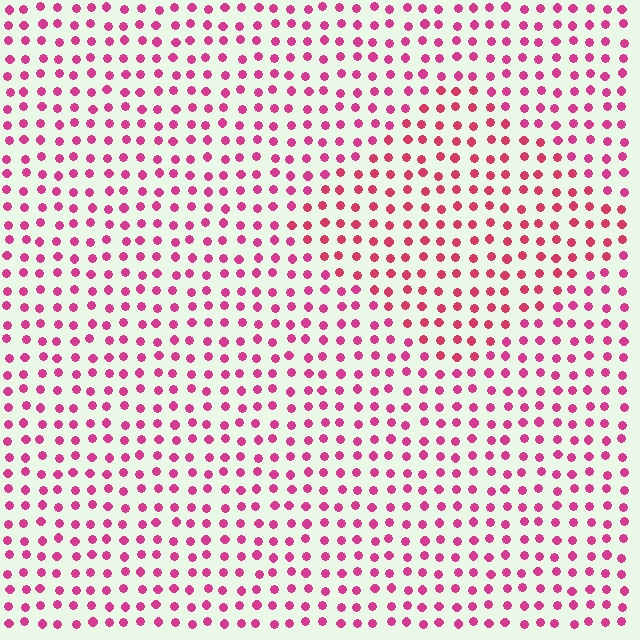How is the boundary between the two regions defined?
The boundary is defined purely by a slight shift in hue (about 16 degrees). Spacing, size, and orientation are identical on both sides.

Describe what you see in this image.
The image is filled with small magenta elements in a uniform arrangement. A diamond-shaped region is visible where the elements are tinted to a slightly different hue, forming a subtle color boundary.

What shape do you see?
I see a diamond.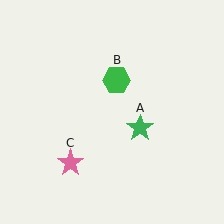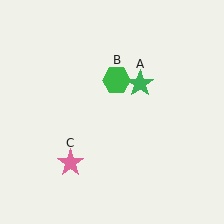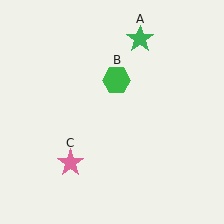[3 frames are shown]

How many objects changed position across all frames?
1 object changed position: green star (object A).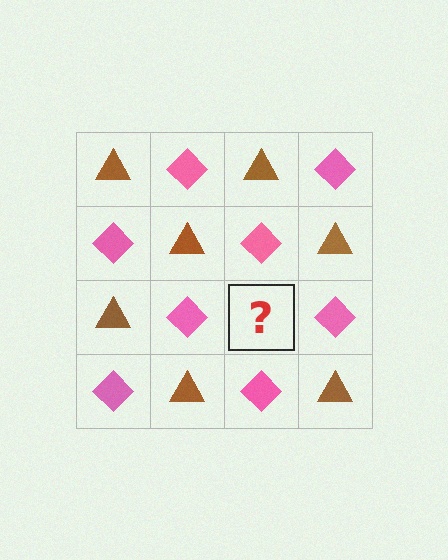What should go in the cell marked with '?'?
The missing cell should contain a brown triangle.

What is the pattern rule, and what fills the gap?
The rule is that it alternates brown triangle and pink diamond in a checkerboard pattern. The gap should be filled with a brown triangle.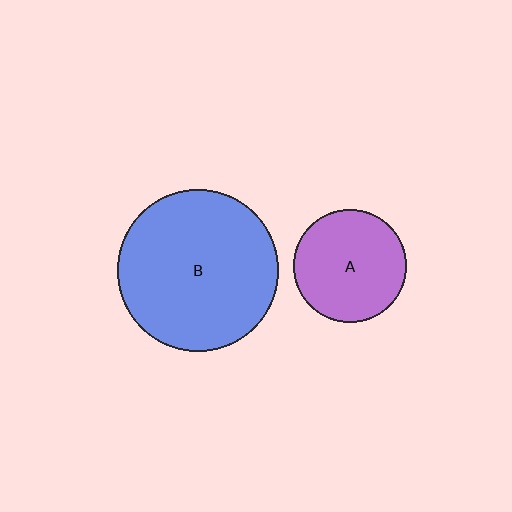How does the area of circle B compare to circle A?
Approximately 2.0 times.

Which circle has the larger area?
Circle B (blue).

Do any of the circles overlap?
No, none of the circles overlap.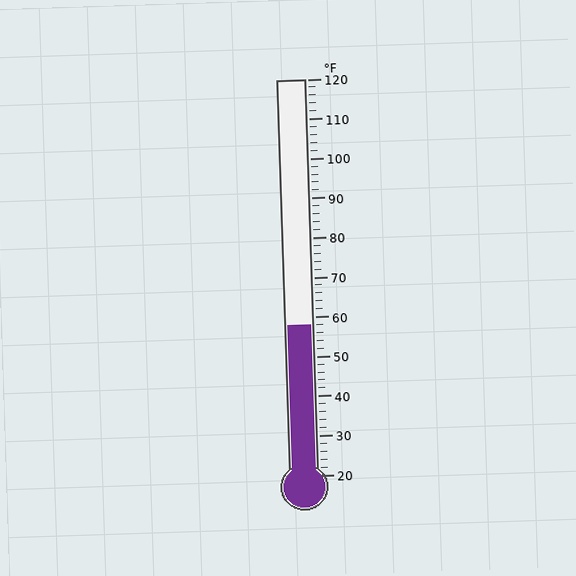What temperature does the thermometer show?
The thermometer shows approximately 58°F.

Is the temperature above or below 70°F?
The temperature is below 70°F.